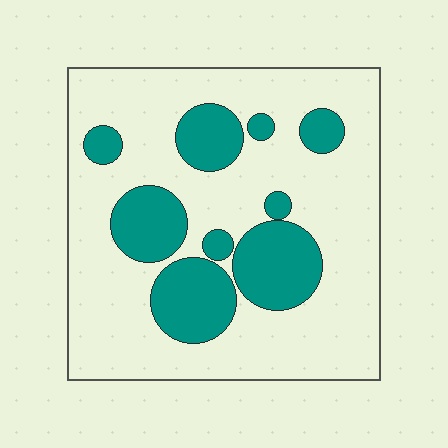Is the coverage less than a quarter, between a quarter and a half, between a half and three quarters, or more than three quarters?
Between a quarter and a half.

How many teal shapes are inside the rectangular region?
9.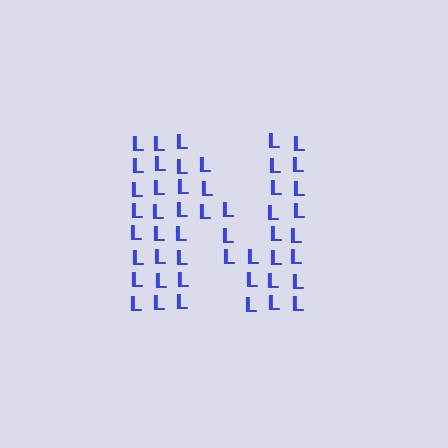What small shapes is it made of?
It is made of small letter L's.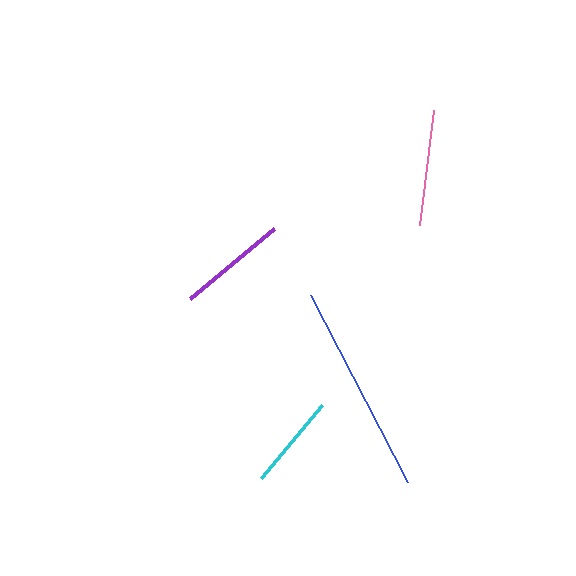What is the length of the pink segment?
The pink segment is approximately 116 pixels long.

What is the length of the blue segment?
The blue segment is approximately 211 pixels long.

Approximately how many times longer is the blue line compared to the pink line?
The blue line is approximately 1.8 times the length of the pink line.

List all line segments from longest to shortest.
From longest to shortest: blue, pink, purple, cyan.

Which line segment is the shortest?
The cyan line is the shortest at approximately 95 pixels.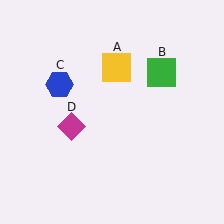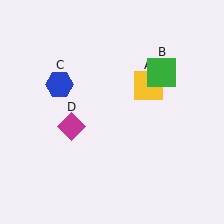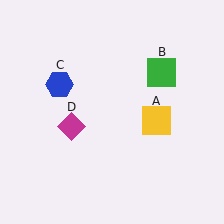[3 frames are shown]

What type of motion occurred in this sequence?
The yellow square (object A) rotated clockwise around the center of the scene.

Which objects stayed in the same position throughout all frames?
Green square (object B) and blue hexagon (object C) and magenta diamond (object D) remained stationary.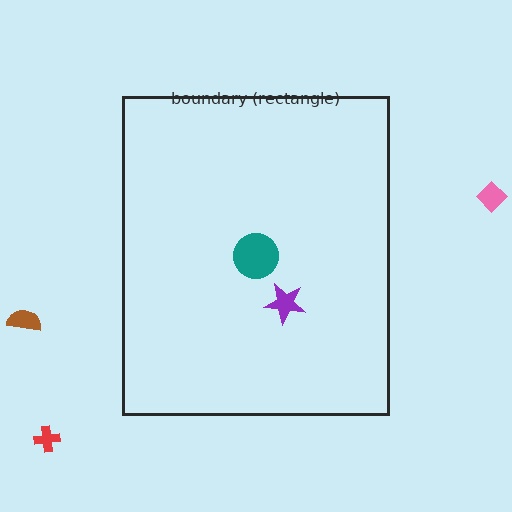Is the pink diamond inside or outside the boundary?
Outside.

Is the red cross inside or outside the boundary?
Outside.